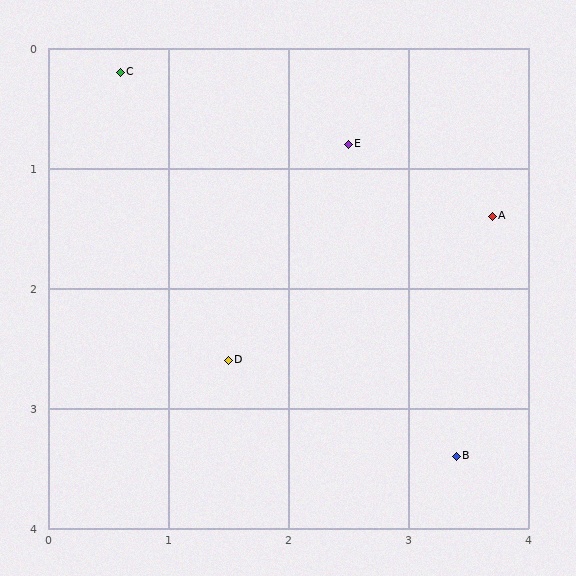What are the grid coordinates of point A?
Point A is at approximately (3.7, 1.4).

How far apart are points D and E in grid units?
Points D and E are about 2.1 grid units apart.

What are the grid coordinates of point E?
Point E is at approximately (2.5, 0.8).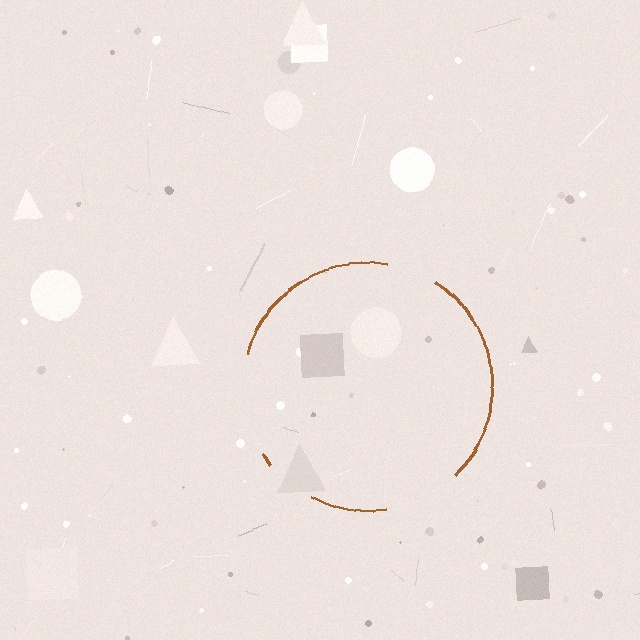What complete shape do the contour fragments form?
The contour fragments form a circle.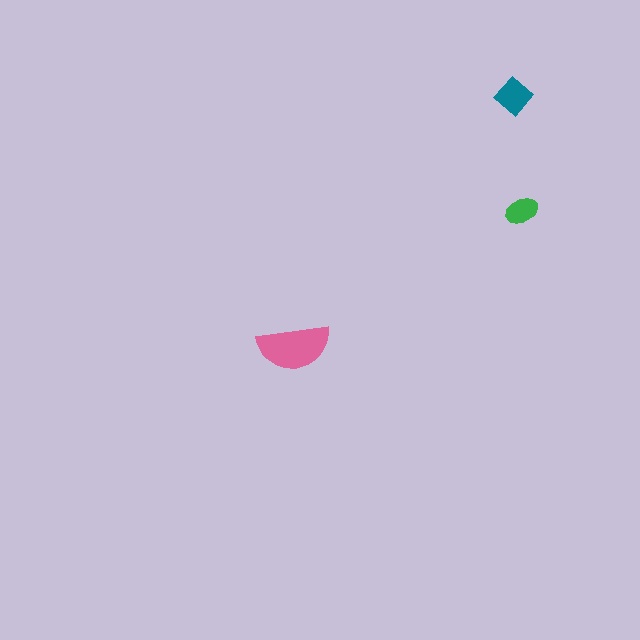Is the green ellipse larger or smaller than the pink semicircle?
Smaller.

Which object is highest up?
The teal diamond is topmost.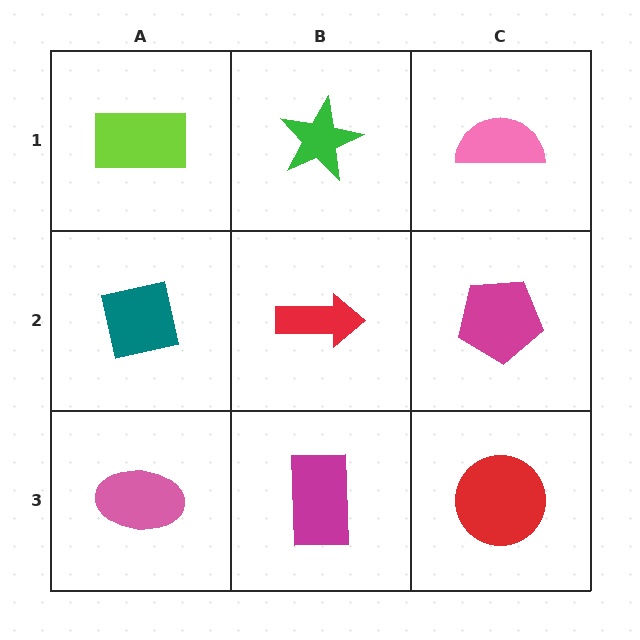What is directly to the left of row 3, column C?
A magenta rectangle.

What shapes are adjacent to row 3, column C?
A magenta pentagon (row 2, column C), a magenta rectangle (row 3, column B).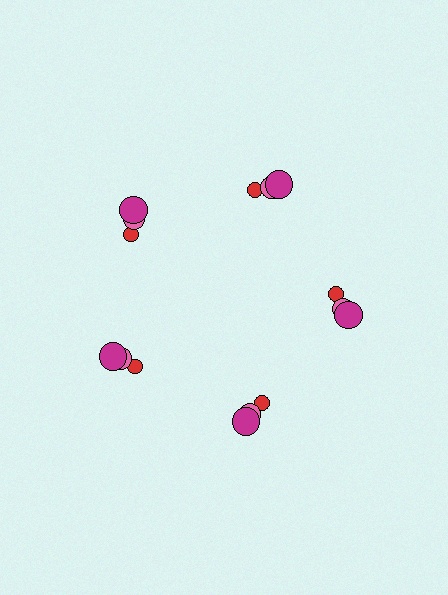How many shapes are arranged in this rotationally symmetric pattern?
There are 15 shapes, arranged in 5 groups of 3.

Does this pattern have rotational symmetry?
Yes, this pattern has 5-fold rotational symmetry. It looks the same after rotating 72 degrees around the center.